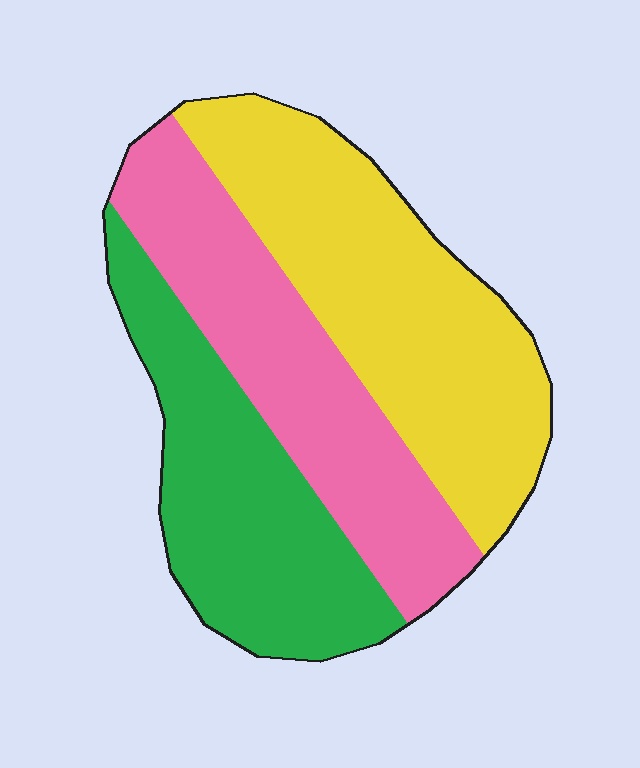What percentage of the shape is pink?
Pink covers 31% of the shape.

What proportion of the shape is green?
Green covers around 30% of the shape.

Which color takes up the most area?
Yellow, at roughly 40%.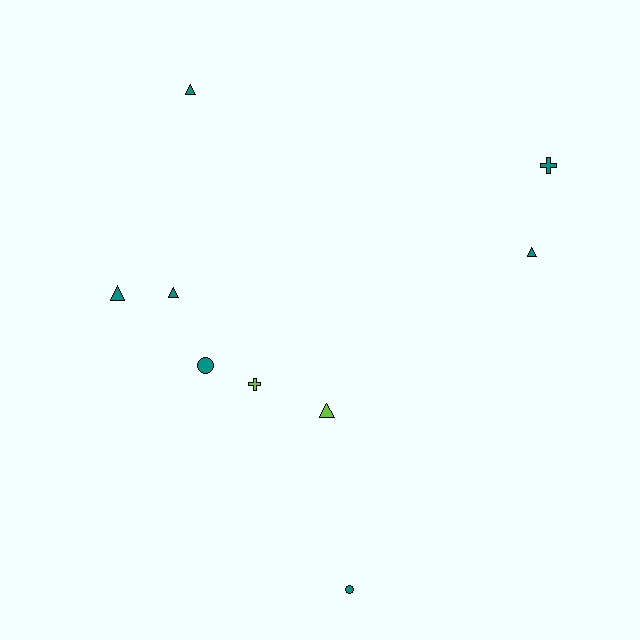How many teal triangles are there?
There are 4 teal triangles.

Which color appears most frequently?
Teal, with 7 objects.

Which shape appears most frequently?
Triangle, with 5 objects.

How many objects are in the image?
There are 9 objects.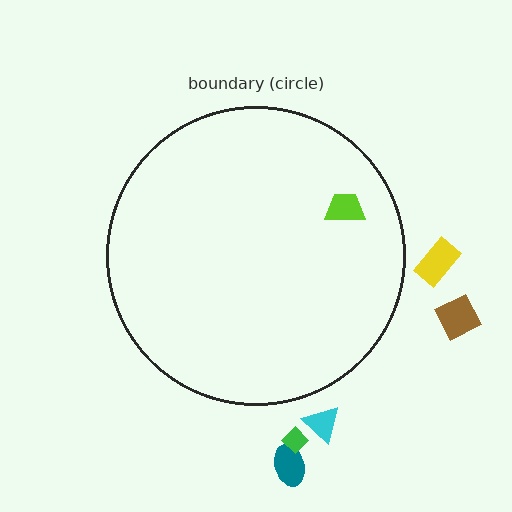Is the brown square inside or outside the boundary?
Outside.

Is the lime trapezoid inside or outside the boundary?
Inside.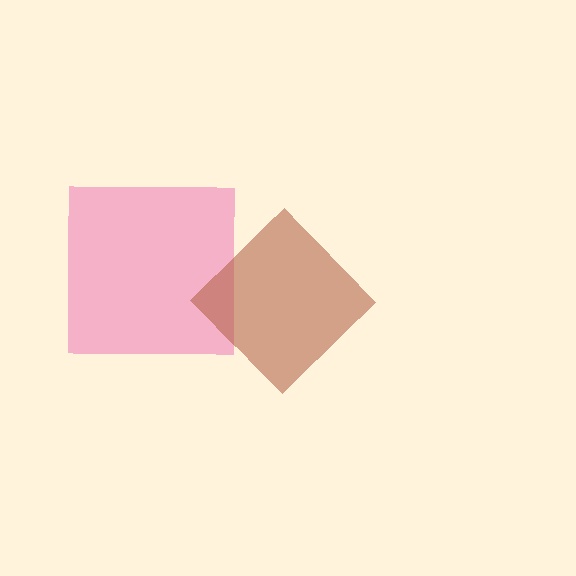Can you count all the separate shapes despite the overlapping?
Yes, there are 2 separate shapes.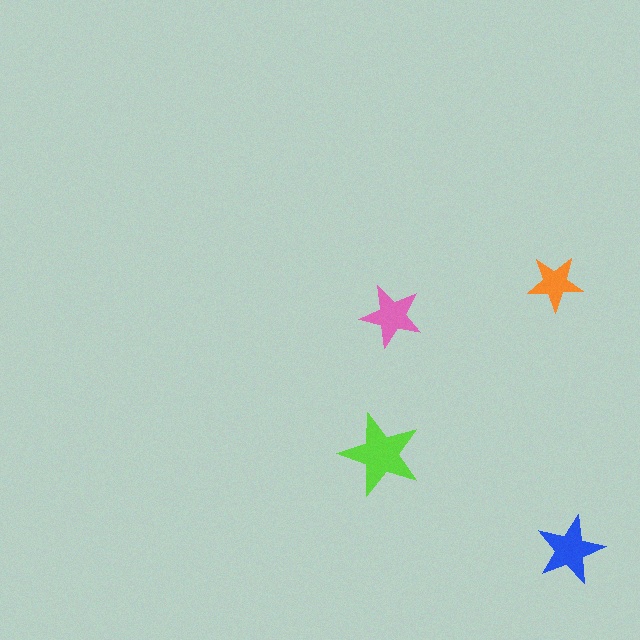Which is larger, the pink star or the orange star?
The pink one.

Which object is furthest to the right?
The blue star is rightmost.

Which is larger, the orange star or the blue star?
The blue one.